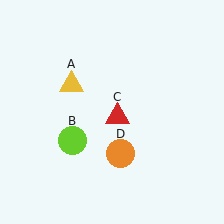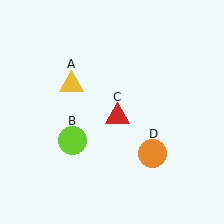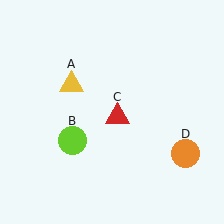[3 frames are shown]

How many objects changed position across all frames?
1 object changed position: orange circle (object D).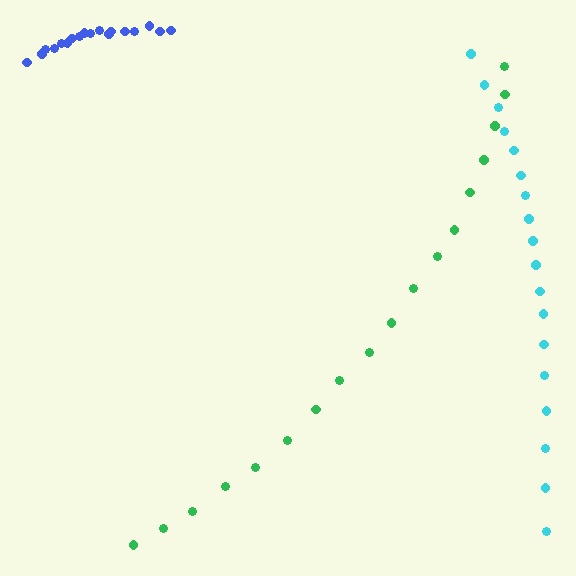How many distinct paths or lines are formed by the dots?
There are 3 distinct paths.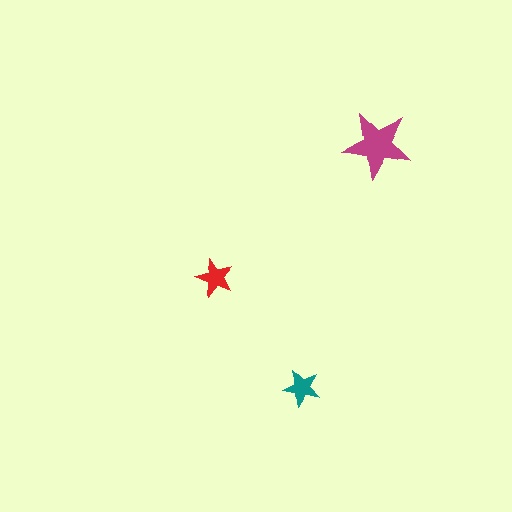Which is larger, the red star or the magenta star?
The magenta one.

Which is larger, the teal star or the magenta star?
The magenta one.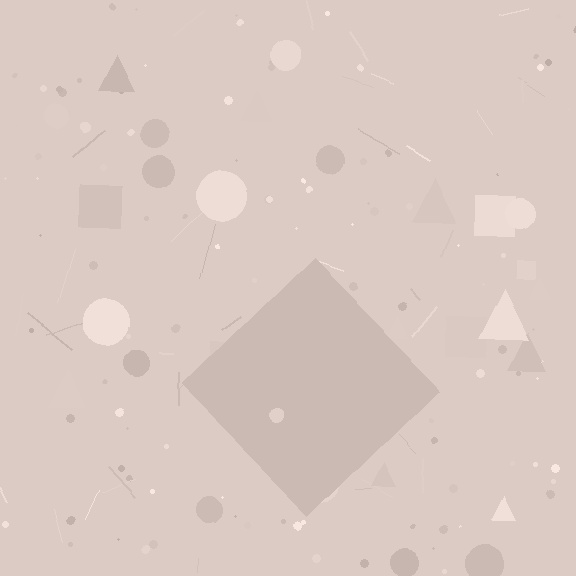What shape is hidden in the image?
A diamond is hidden in the image.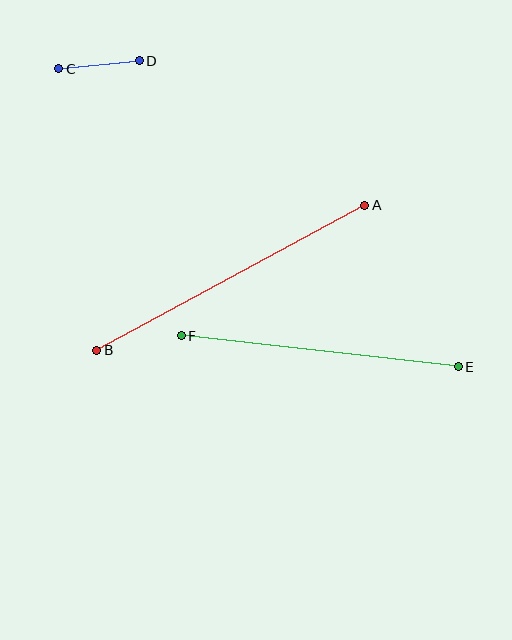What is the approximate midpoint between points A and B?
The midpoint is at approximately (231, 278) pixels.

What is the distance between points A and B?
The distance is approximately 305 pixels.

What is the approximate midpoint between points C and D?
The midpoint is at approximately (99, 65) pixels.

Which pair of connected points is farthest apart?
Points A and B are farthest apart.